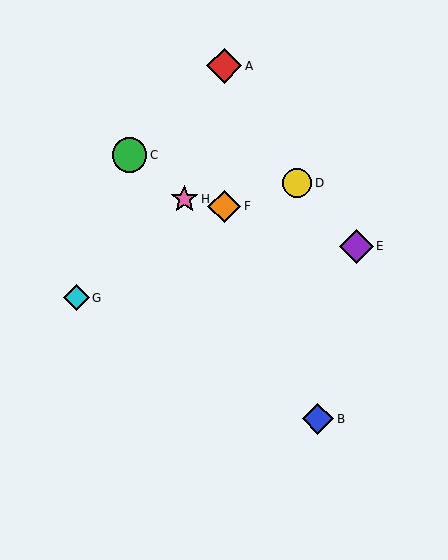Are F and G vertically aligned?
No, F is at x≈224 and G is at x≈76.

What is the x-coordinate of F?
Object F is at x≈224.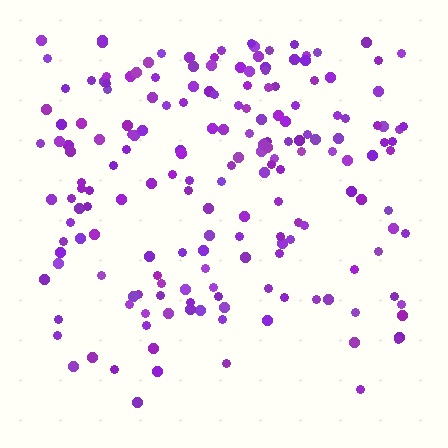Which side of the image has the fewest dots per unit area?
The bottom.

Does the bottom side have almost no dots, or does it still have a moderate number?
Still a moderate number, just noticeably fewer than the top.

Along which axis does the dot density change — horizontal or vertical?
Vertical.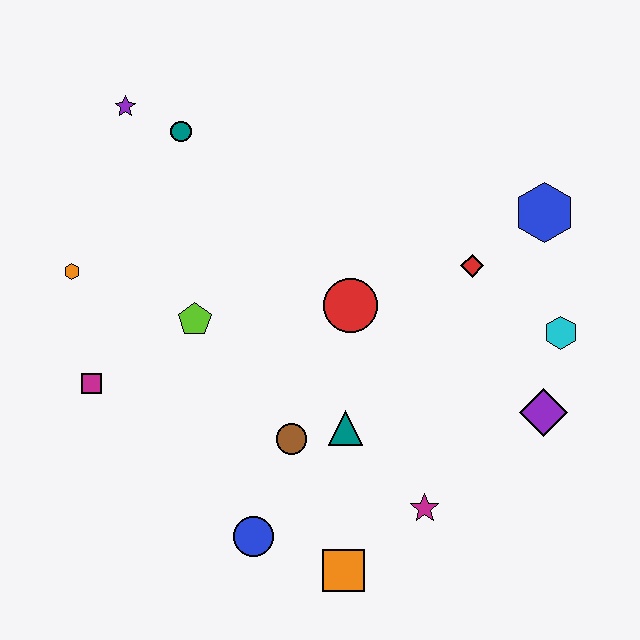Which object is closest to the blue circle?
The orange square is closest to the blue circle.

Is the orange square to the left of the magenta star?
Yes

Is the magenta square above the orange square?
Yes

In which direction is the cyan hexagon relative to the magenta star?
The cyan hexagon is above the magenta star.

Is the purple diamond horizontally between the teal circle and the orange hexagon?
No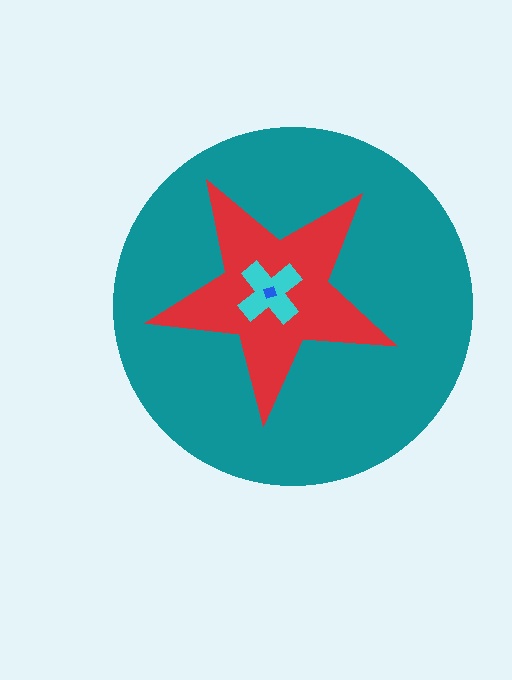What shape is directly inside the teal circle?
The red star.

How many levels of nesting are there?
4.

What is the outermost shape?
The teal circle.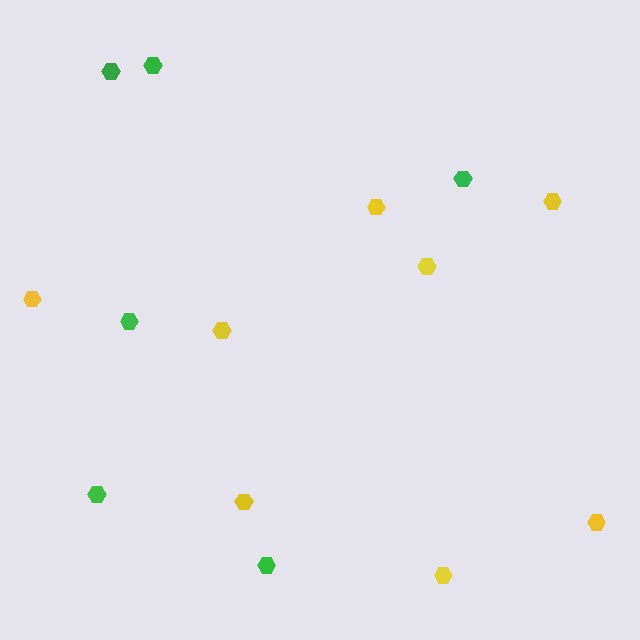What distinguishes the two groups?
There are 2 groups: one group of yellow hexagons (8) and one group of green hexagons (6).